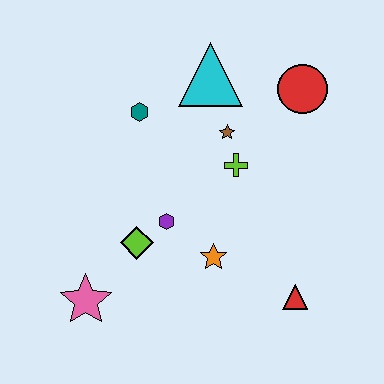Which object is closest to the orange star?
The purple hexagon is closest to the orange star.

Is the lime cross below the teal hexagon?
Yes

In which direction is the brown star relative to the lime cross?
The brown star is above the lime cross.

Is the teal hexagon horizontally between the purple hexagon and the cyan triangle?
No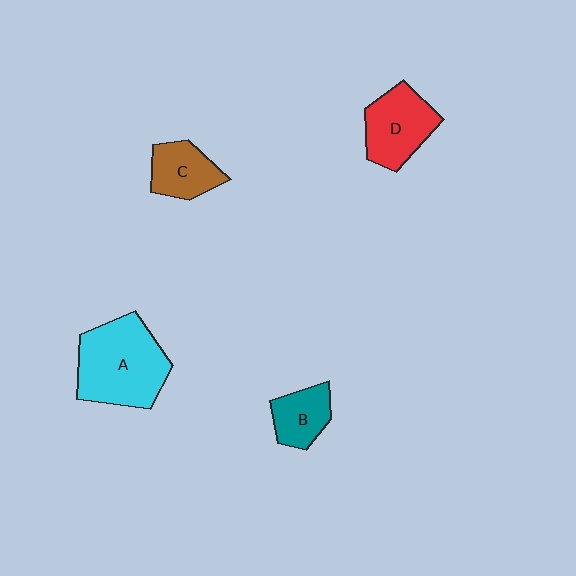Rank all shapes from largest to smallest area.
From largest to smallest: A (cyan), D (red), C (brown), B (teal).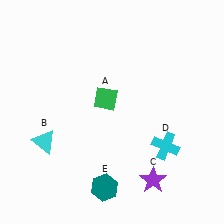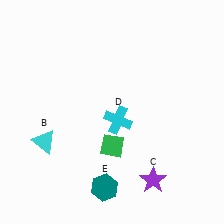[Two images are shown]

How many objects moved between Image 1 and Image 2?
2 objects moved between the two images.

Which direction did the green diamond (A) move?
The green diamond (A) moved down.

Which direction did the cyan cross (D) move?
The cyan cross (D) moved left.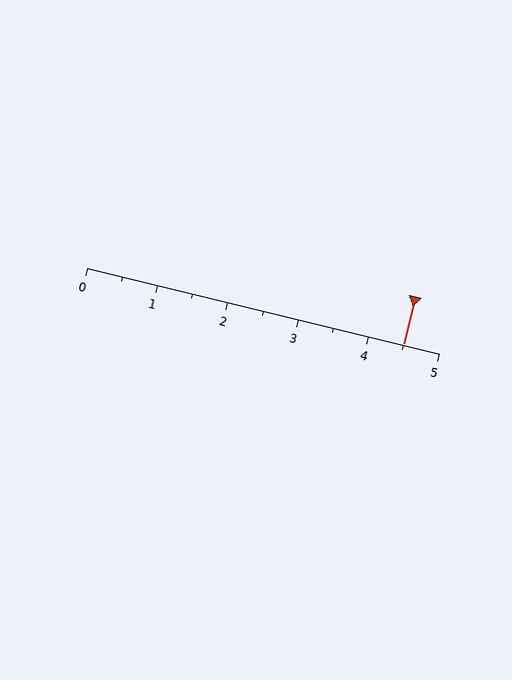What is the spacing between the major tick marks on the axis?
The major ticks are spaced 1 apart.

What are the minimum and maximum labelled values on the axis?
The axis runs from 0 to 5.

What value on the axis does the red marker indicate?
The marker indicates approximately 4.5.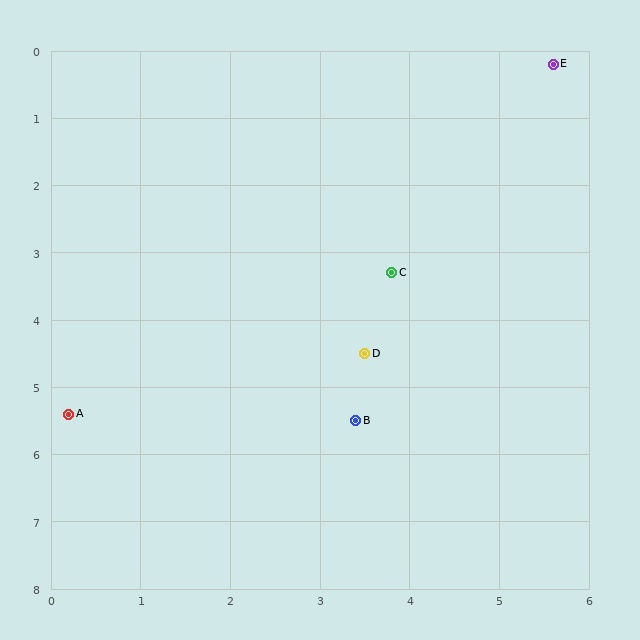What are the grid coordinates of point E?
Point E is at approximately (5.6, 0.2).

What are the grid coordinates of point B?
Point B is at approximately (3.4, 5.5).